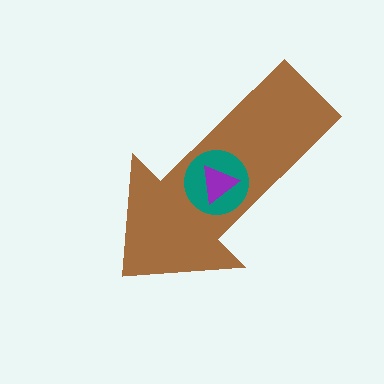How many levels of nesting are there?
3.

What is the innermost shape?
The purple triangle.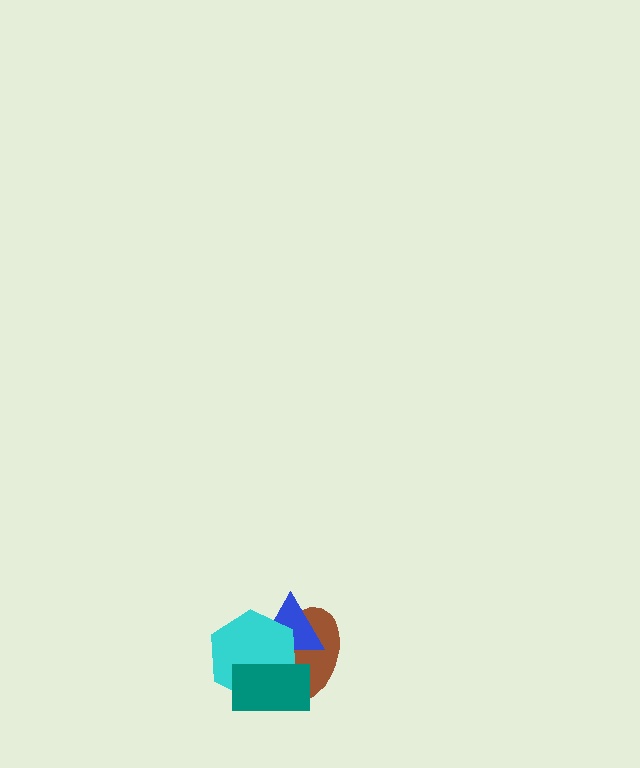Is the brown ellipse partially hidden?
Yes, it is partially covered by another shape.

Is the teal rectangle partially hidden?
No, no other shape covers it.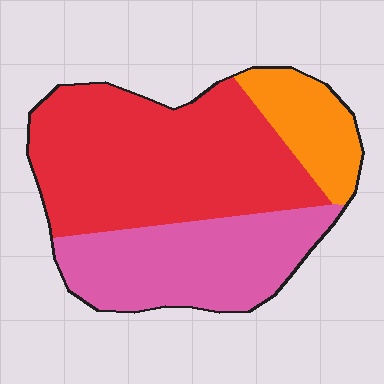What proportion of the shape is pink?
Pink covers 33% of the shape.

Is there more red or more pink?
Red.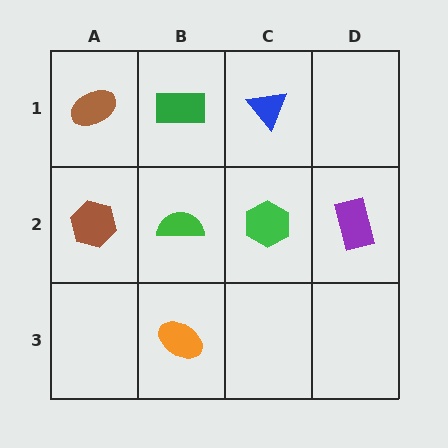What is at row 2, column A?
A brown hexagon.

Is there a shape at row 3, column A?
No, that cell is empty.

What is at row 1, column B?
A green rectangle.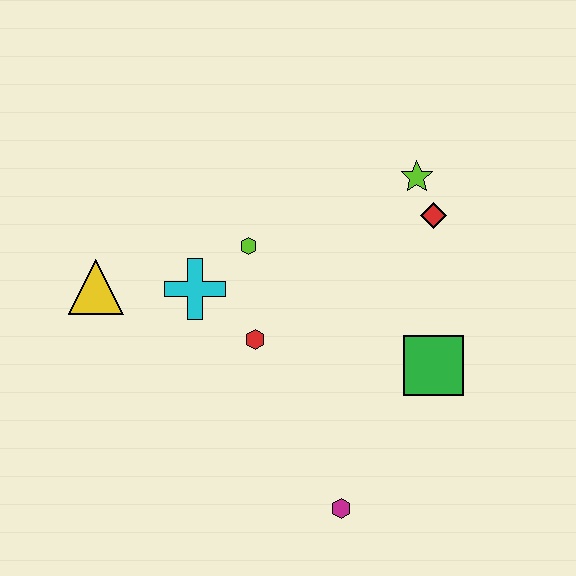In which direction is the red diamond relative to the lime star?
The red diamond is below the lime star.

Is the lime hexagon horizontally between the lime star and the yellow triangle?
Yes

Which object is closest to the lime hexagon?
The cyan cross is closest to the lime hexagon.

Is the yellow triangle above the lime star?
No